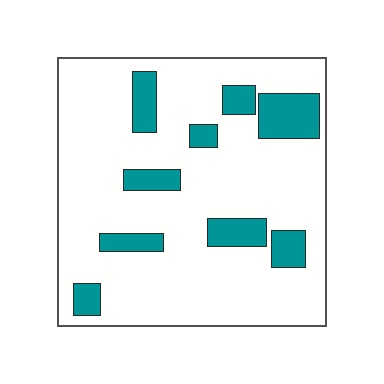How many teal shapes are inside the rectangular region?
9.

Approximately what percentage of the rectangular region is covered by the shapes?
Approximately 15%.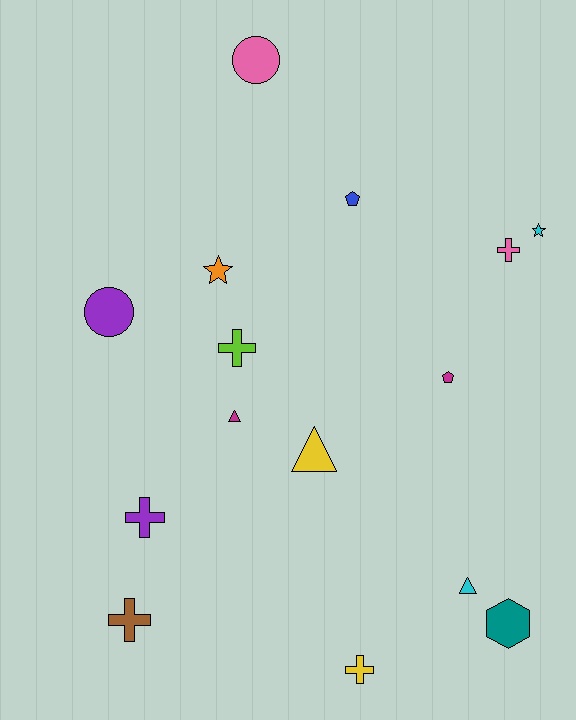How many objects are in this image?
There are 15 objects.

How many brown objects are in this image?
There is 1 brown object.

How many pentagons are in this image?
There are 2 pentagons.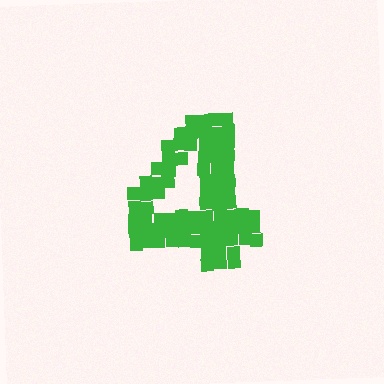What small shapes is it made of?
It is made of small squares.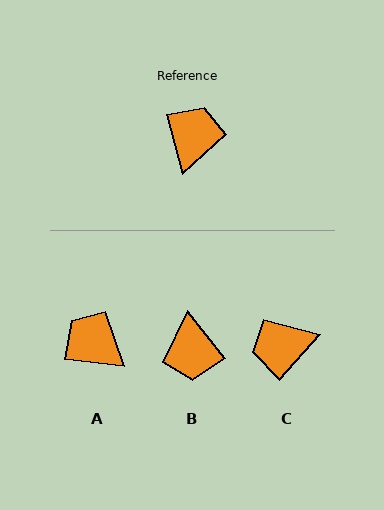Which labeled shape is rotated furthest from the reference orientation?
B, about 158 degrees away.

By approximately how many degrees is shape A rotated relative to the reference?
Approximately 67 degrees counter-clockwise.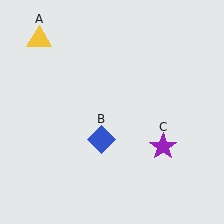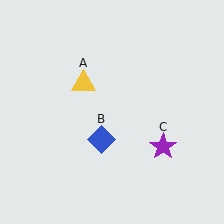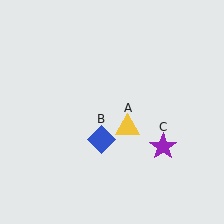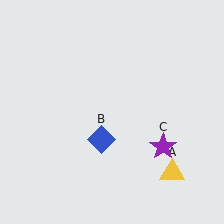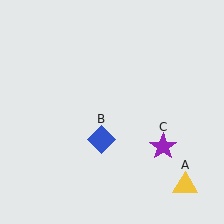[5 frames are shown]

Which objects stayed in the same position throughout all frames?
Blue diamond (object B) and purple star (object C) remained stationary.